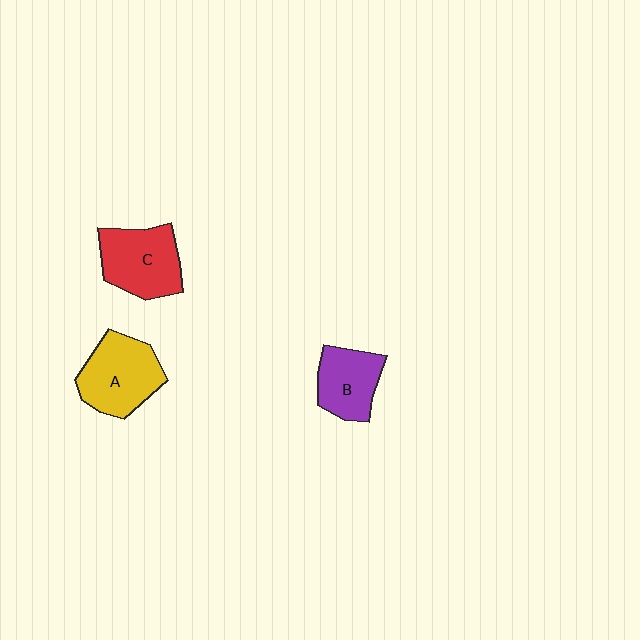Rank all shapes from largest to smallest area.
From largest to smallest: A (yellow), C (red), B (purple).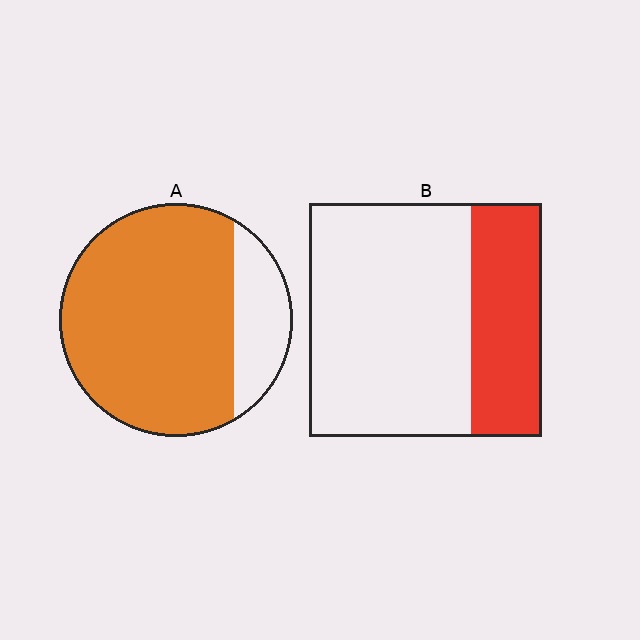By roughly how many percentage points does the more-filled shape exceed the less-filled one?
By roughly 50 percentage points (A over B).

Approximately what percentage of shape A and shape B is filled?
A is approximately 80% and B is approximately 30%.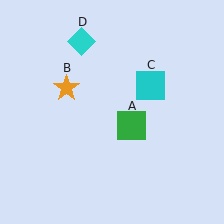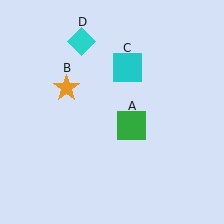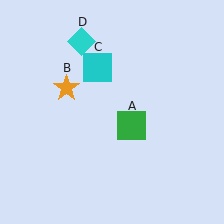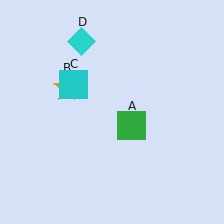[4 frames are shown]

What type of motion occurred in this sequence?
The cyan square (object C) rotated counterclockwise around the center of the scene.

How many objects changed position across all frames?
1 object changed position: cyan square (object C).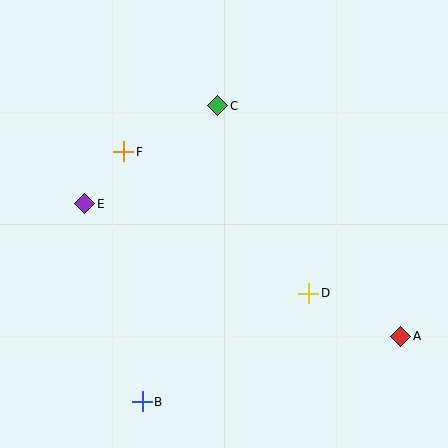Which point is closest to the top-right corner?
Point C is closest to the top-right corner.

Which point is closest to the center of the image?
Point D at (309, 293) is closest to the center.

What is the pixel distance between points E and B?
The distance between E and B is 207 pixels.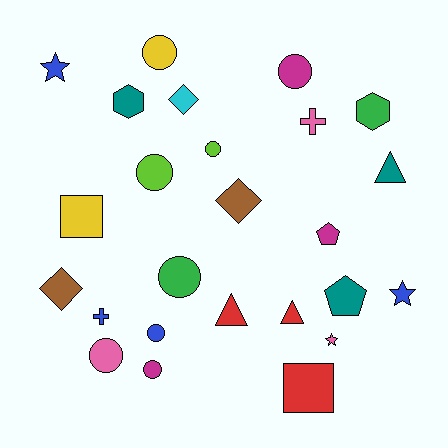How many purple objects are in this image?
There are no purple objects.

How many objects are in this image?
There are 25 objects.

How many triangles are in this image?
There are 3 triangles.